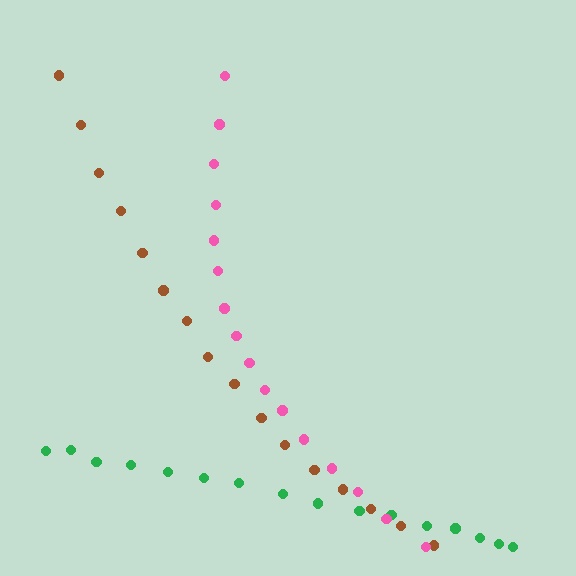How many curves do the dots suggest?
There are 3 distinct paths.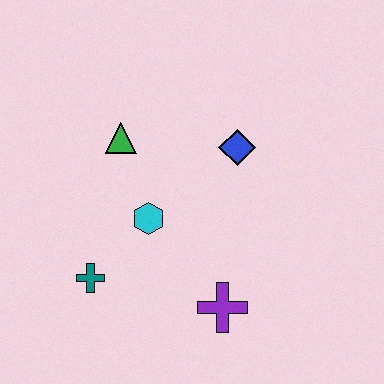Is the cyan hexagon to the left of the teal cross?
No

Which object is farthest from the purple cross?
The green triangle is farthest from the purple cross.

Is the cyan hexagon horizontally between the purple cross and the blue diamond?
No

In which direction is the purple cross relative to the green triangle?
The purple cross is below the green triangle.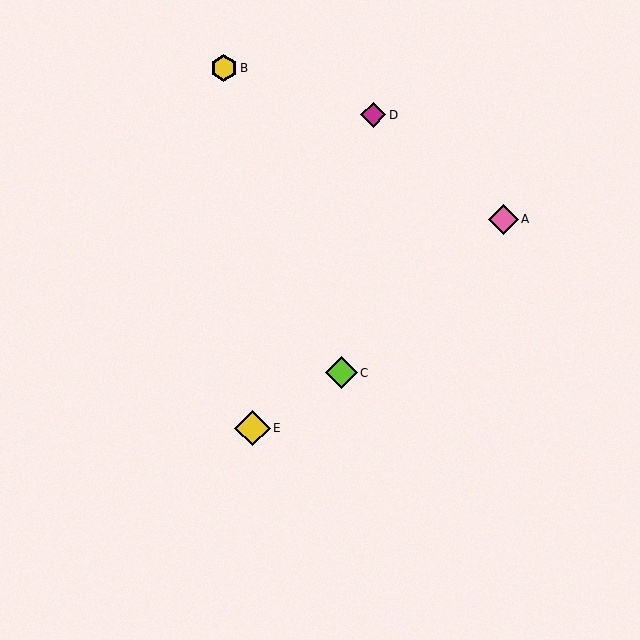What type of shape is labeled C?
Shape C is a lime diamond.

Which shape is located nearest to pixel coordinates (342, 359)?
The lime diamond (labeled C) at (342, 373) is nearest to that location.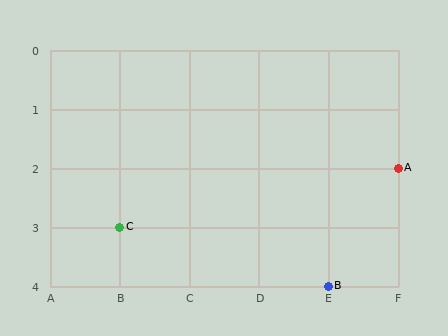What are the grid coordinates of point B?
Point B is at grid coordinates (E, 4).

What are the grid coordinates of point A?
Point A is at grid coordinates (F, 2).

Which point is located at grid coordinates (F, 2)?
Point A is at (F, 2).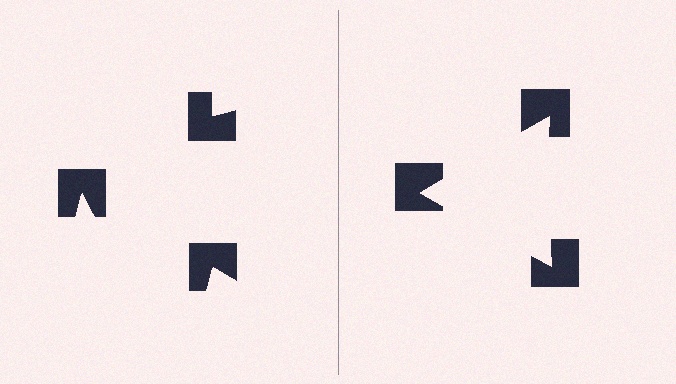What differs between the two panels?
The notched squares are positioned identically on both sides; only the wedge orientations differ. On the right they align to a triangle; on the left they are misaligned.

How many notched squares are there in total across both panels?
6 — 3 on each side.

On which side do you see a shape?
An illusory triangle appears on the right side. On the left side the wedge cuts are rotated, so no coherent shape forms.